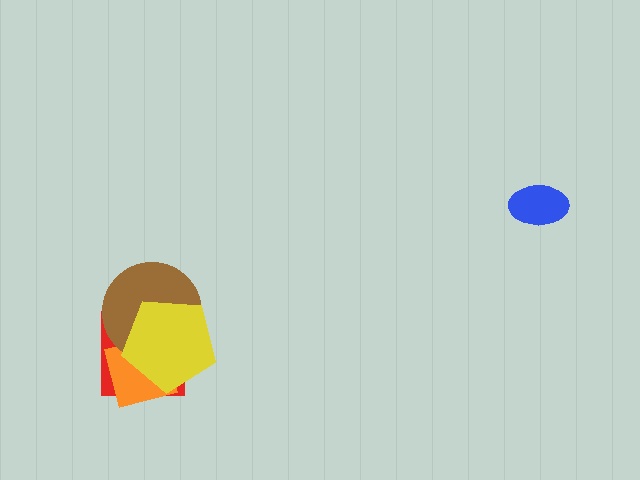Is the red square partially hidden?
Yes, it is partially covered by another shape.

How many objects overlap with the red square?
3 objects overlap with the red square.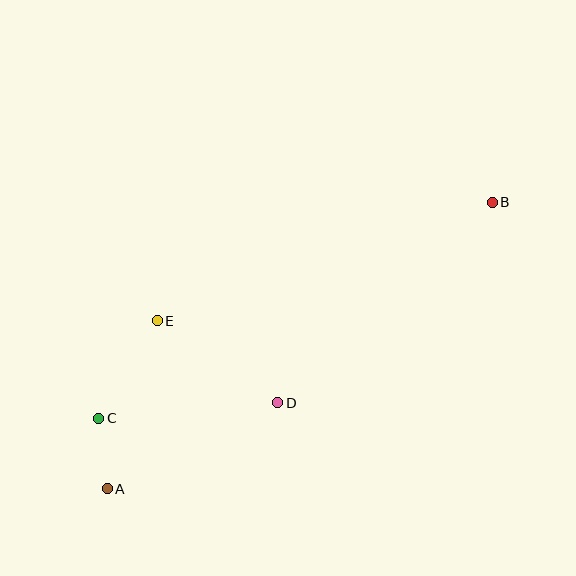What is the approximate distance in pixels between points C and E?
The distance between C and E is approximately 114 pixels.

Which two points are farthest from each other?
Points A and B are farthest from each other.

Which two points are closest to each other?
Points A and C are closest to each other.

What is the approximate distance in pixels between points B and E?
The distance between B and E is approximately 355 pixels.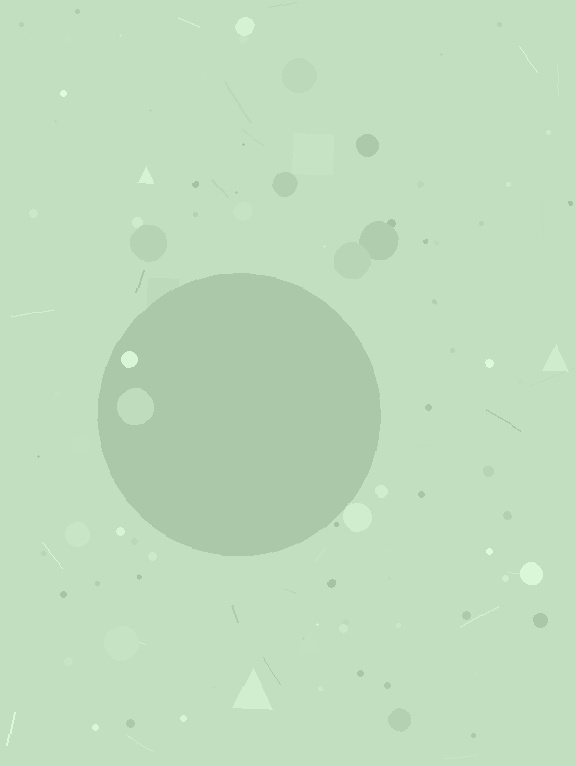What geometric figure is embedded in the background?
A circle is embedded in the background.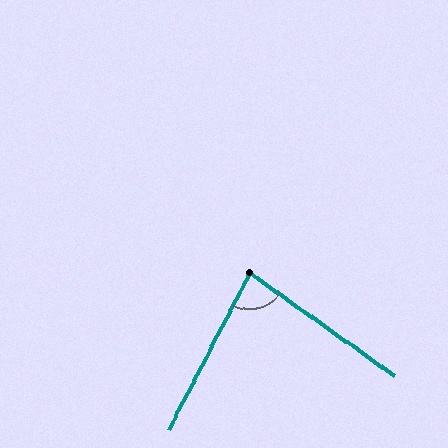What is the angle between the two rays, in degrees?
Approximately 82 degrees.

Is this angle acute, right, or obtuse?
It is acute.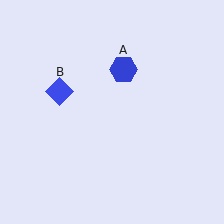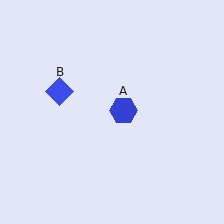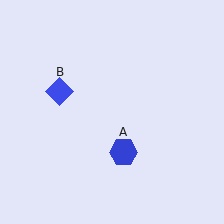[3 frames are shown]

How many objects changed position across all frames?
1 object changed position: blue hexagon (object A).